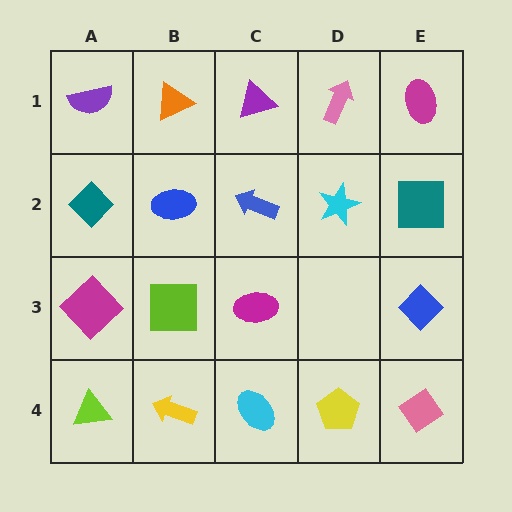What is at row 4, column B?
A yellow arrow.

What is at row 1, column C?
A purple triangle.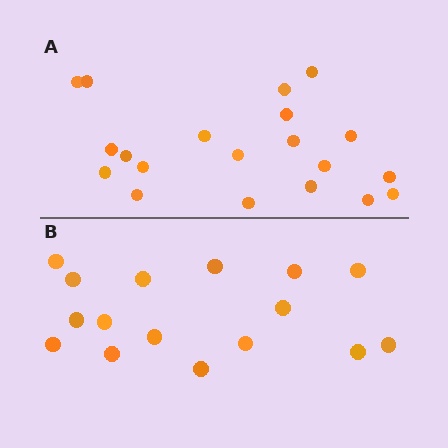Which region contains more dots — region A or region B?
Region A (the top region) has more dots.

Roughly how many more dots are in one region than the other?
Region A has about 4 more dots than region B.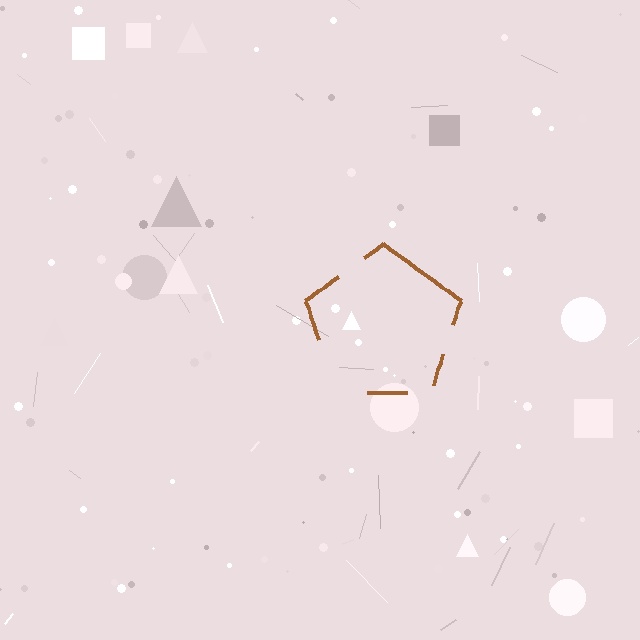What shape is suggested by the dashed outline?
The dashed outline suggests a pentagon.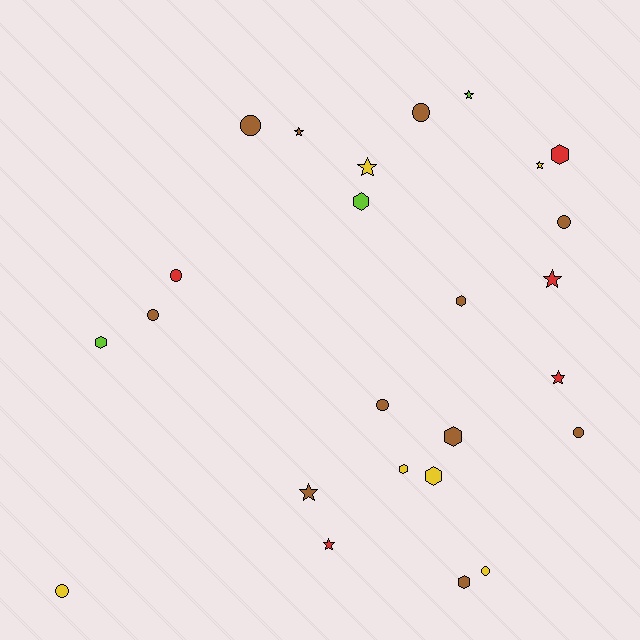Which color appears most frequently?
Brown, with 11 objects.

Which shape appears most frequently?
Circle, with 9 objects.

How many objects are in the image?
There are 25 objects.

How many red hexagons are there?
There is 1 red hexagon.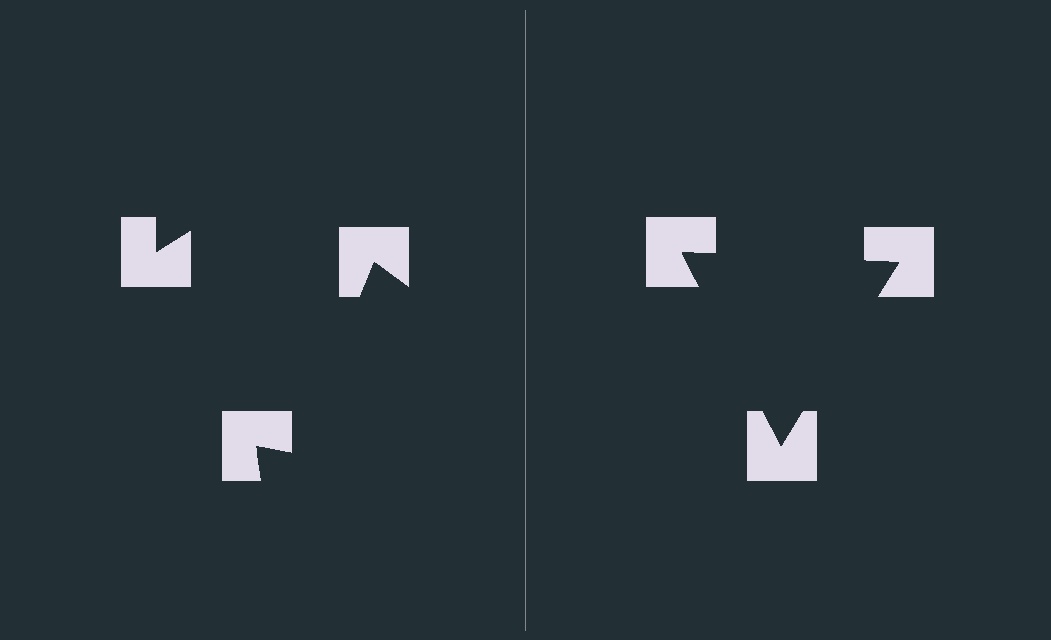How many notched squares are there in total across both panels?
6 — 3 on each side.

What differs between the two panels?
The notched squares are positioned identically on both sides; only the wedge orientations differ. On the right they align to a triangle; on the left they are misaligned.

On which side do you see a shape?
An illusory triangle appears on the right side. On the left side the wedge cuts are rotated, so no coherent shape forms.